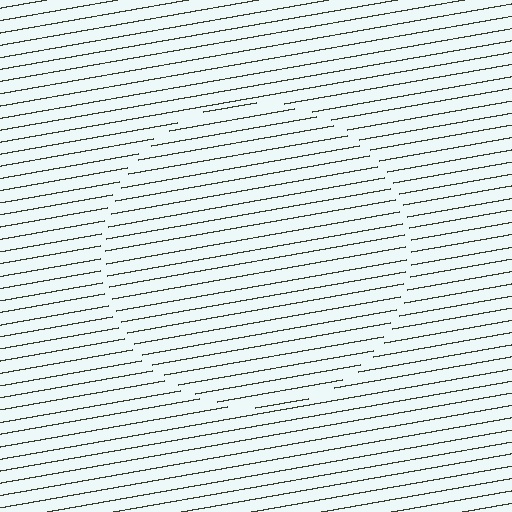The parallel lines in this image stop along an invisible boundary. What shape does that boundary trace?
An illusory circle. The interior of the shape contains the same grating, shifted by half a period — the contour is defined by the phase discontinuity where line-ends from the inner and outer gratings abut.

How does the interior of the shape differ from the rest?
The interior of the shape contains the same grating, shifted by half a period — the contour is defined by the phase discontinuity where line-ends from the inner and outer gratings abut.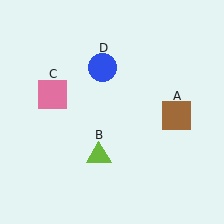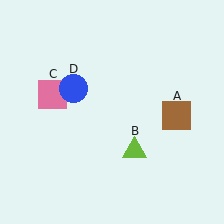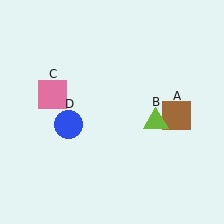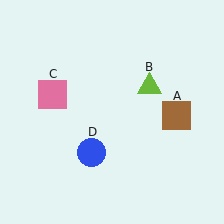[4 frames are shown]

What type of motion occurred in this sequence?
The lime triangle (object B), blue circle (object D) rotated counterclockwise around the center of the scene.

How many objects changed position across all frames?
2 objects changed position: lime triangle (object B), blue circle (object D).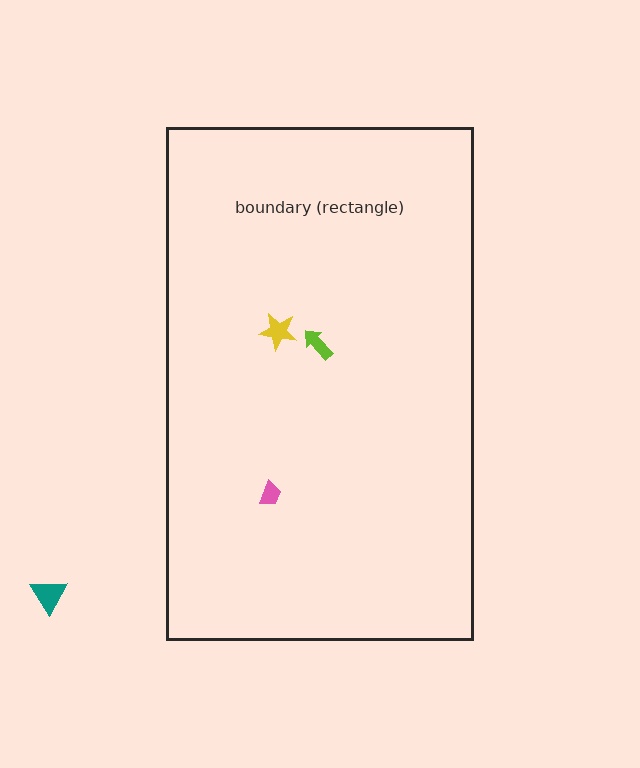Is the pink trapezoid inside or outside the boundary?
Inside.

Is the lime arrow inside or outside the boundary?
Inside.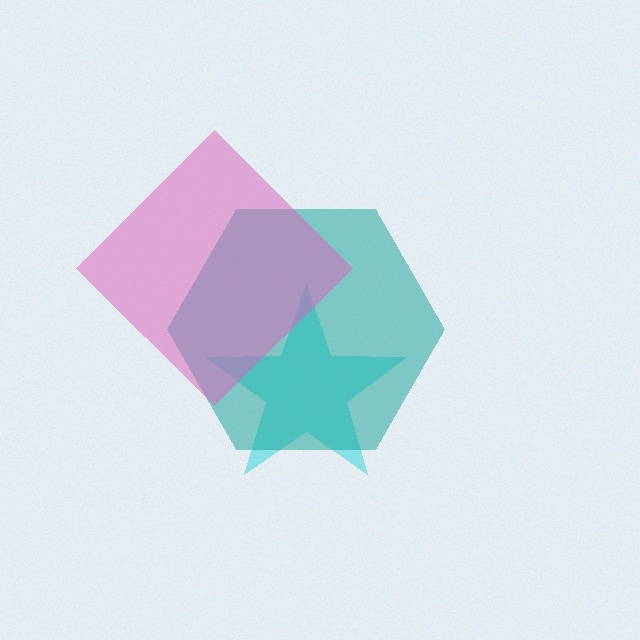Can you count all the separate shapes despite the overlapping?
Yes, there are 3 separate shapes.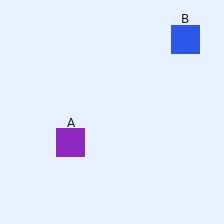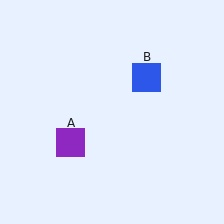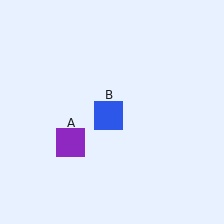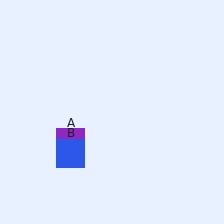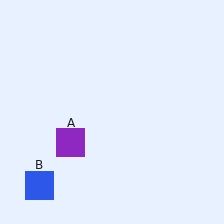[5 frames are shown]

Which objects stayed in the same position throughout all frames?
Purple square (object A) remained stationary.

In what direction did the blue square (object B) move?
The blue square (object B) moved down and to the left.